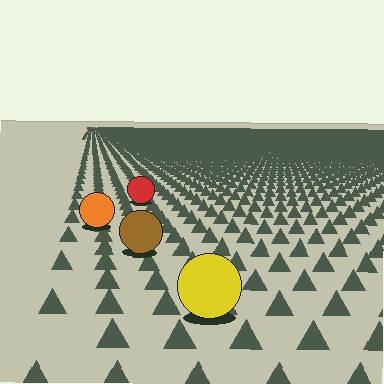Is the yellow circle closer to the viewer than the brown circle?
Yes. The yellow circle is closer — you can tell from the texture gradient: the ground texture is coarser near it.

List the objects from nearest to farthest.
From nearest to farthest: the yellow circle, the brown circle, the orange circle, the red circle.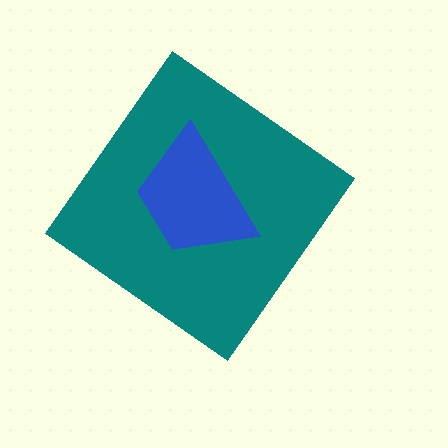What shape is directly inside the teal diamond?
The blue trapezoid.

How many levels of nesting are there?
2.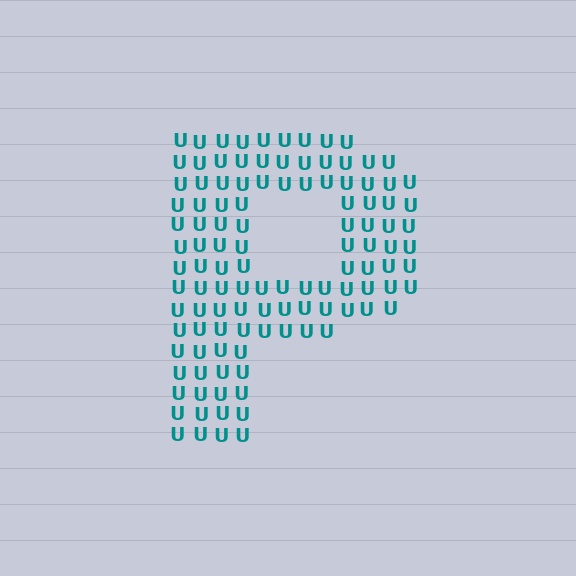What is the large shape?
The large shape is the letter P.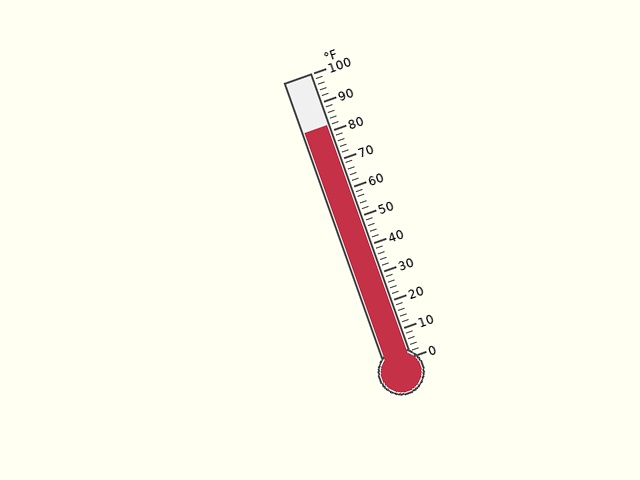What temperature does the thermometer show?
The thermometer shows approximately 82°F.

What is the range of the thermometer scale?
The thermometer scale ranges from 0°F to 100°F.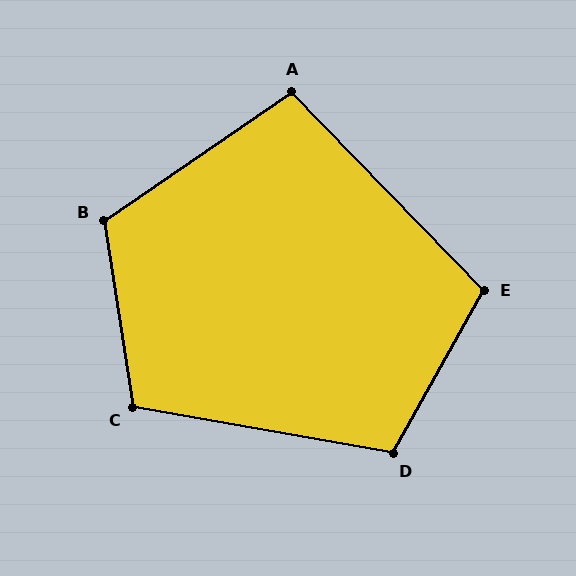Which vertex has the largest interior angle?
B, at approximately 116 degrees.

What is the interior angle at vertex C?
Approximately 109 degrees (obtuse).